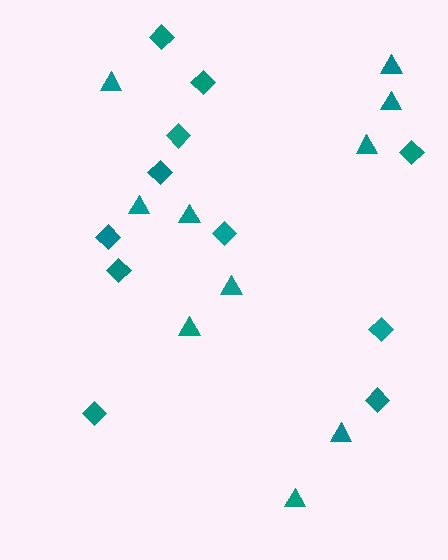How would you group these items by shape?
There are 2 groups: one group of diamonds (11) and one group of triangles (10).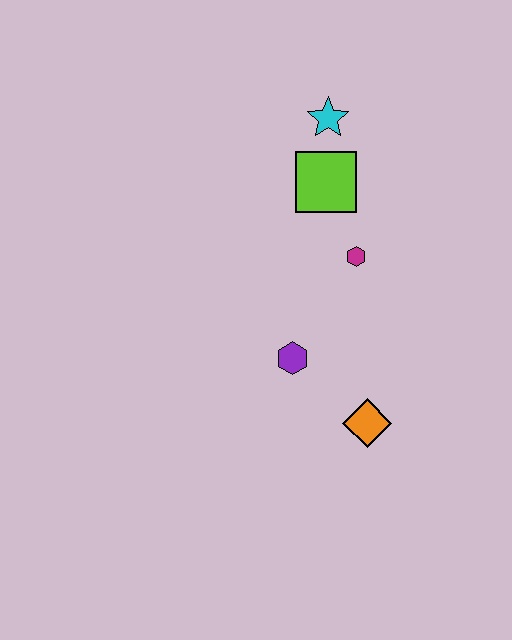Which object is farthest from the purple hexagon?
The cyan star is farthest from the purple hexagon.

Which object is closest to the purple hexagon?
The orange diamond is closest to the purple hexagon.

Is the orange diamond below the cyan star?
Yes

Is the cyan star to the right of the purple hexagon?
Yes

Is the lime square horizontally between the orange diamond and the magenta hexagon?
No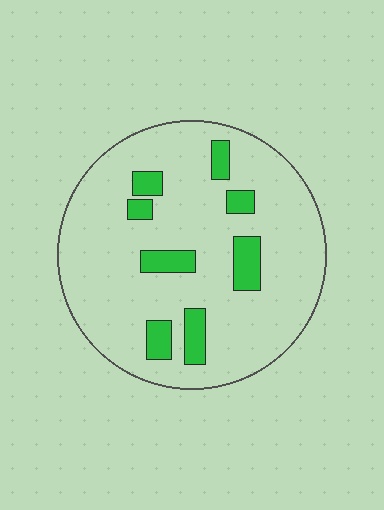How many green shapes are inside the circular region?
8.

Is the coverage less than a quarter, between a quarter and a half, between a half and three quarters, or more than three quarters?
Less than a quarter.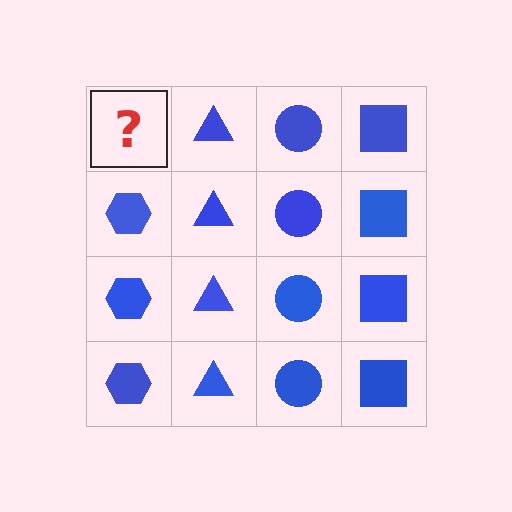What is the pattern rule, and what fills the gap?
The rule is that each column has a consistent shape. The gap should be filled with a blue hexagon.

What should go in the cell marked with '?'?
The missing cell should contain a blue hexagon.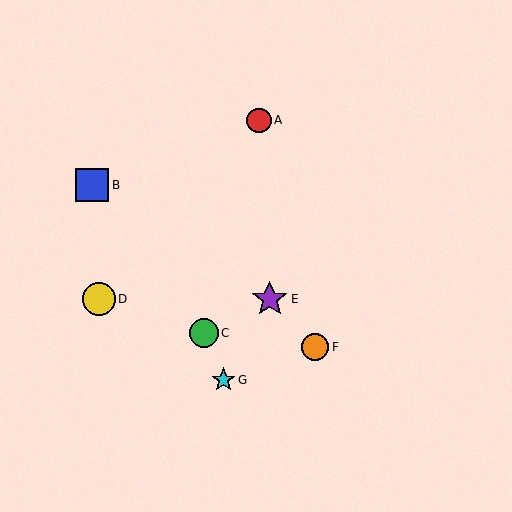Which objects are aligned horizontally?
Objects D, E are aligned horizontally.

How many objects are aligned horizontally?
2 objects (D, E) are aligned horizontally.